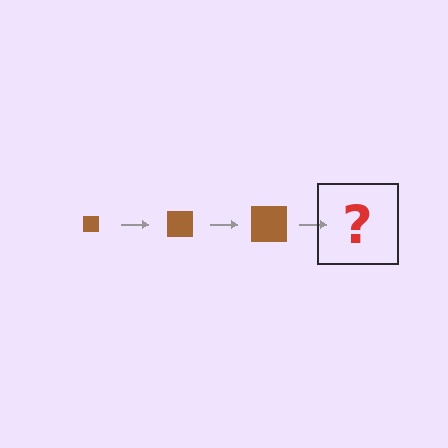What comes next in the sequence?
The next element should be a brown square, larger than the previous one.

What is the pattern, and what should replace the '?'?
The pattern is that the square gets progressively larger each step. The '?' should be a brown square, larger than the previous one.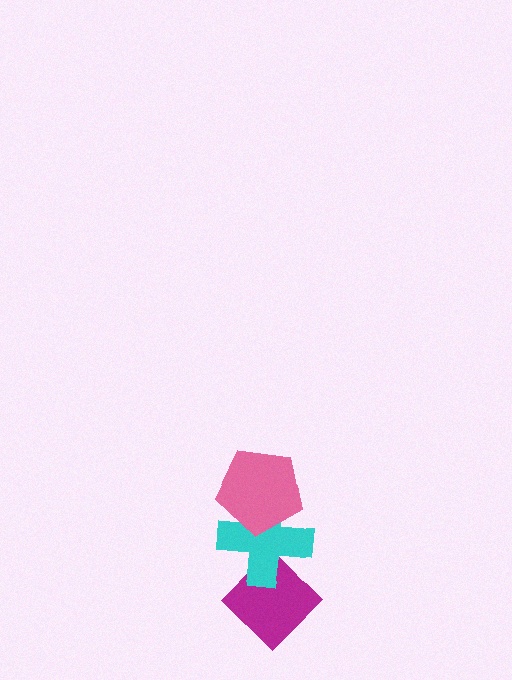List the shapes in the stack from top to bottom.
From top to bottom: the pink pentagon, the cyan cross, the magenta diamond.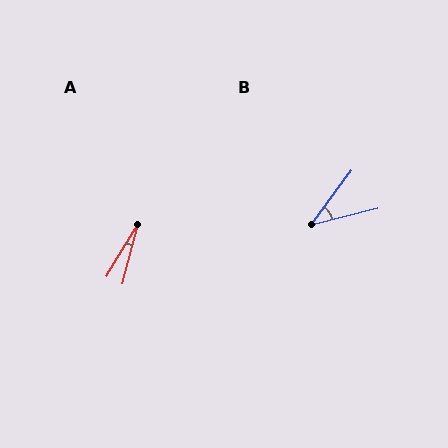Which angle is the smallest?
A, at approximately 17 degrees.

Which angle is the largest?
B, at approximately 39 degrees.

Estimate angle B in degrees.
Approximately 39 degrees.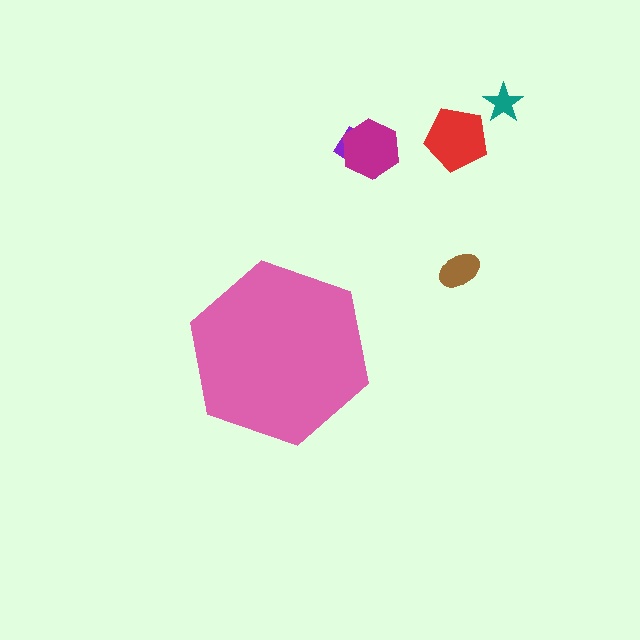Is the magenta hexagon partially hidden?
No, the magenta hexagon is fully visible.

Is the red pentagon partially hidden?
No, the red pentagon is fully visible.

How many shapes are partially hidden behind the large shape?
0 shapes are partially hidden.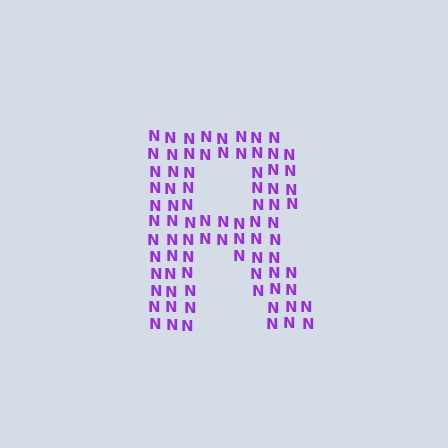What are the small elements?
The small elements are letter N's.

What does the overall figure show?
The overall figure shows the letter R.